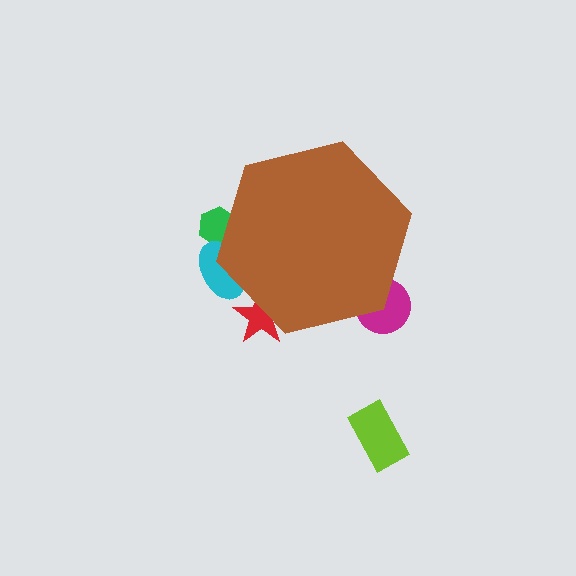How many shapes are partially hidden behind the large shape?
4 shapes are partially hidden.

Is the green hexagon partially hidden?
Yes, the green hexagon is partially hidden behind the brown hexagon.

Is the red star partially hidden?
Yes, the red star is partially hidden behind the brown hexagon.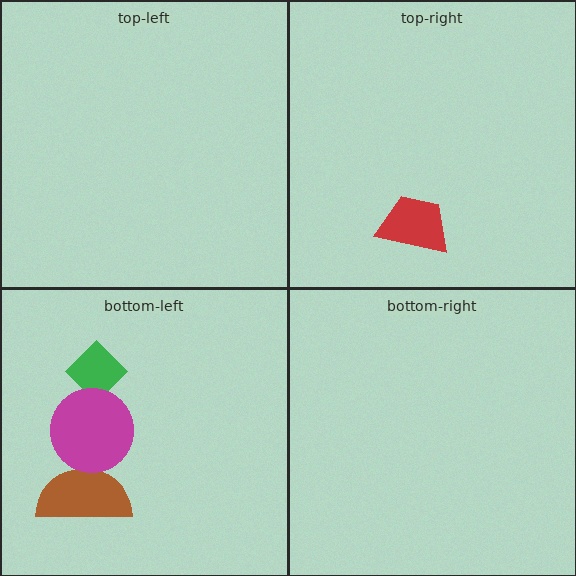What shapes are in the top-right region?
The red trapezoid.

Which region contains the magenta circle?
The bottom-left region.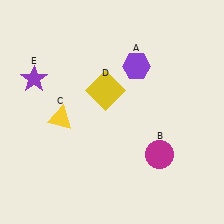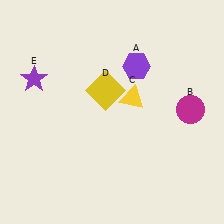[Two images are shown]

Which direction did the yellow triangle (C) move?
The yellow triangle (C) moved right.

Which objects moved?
The objects that moved are: the magenta circle (B), the yellow triangle (C).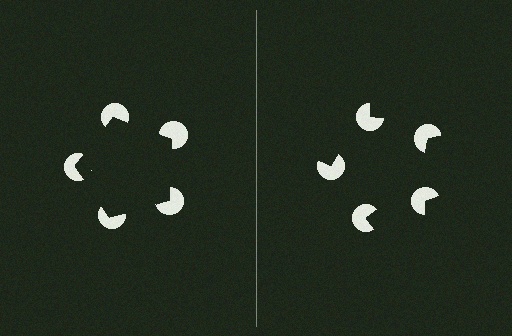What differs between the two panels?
The pac-man discs are positioned identically on both sides; only the wedge orientations differ. On the left they align to a pentagon; on the right they are misaligned.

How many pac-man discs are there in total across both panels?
10 — 5 on each side.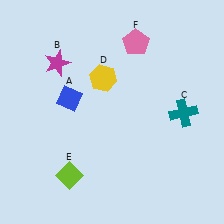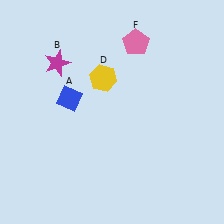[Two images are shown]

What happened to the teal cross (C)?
The teal cross (C) was removed in Image 2. It was in the bottom-right area of Image 1.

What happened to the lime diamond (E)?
The lime diamond (E) was removed in Image 2. It was in the bottom-left area of Image 1.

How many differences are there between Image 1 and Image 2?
There are 2 differences between the two images.